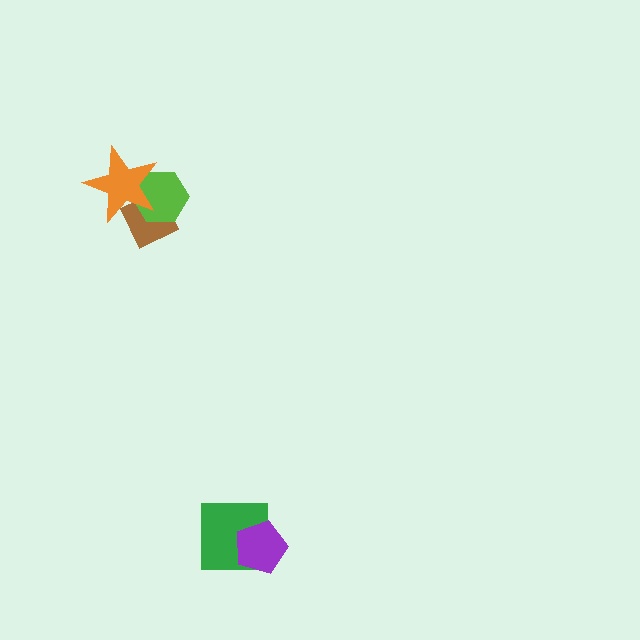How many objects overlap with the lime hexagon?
2 objects overlap with the lime hexagon.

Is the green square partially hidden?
Yes, it is partially covered by another shape.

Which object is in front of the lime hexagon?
The orange star is in front of the lime hexagon.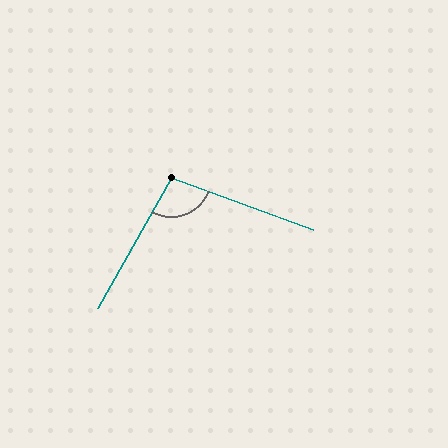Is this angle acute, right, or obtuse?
It is obtuse.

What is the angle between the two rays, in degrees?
Approximately 99 degrees.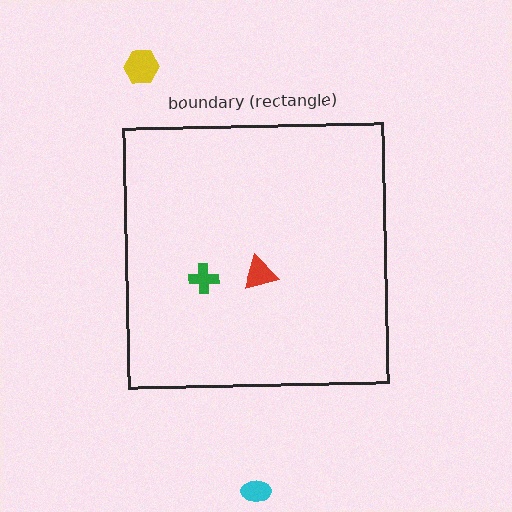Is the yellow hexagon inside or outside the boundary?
Outside.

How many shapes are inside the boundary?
2 inside, 2 outside.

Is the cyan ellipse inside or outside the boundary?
Outside.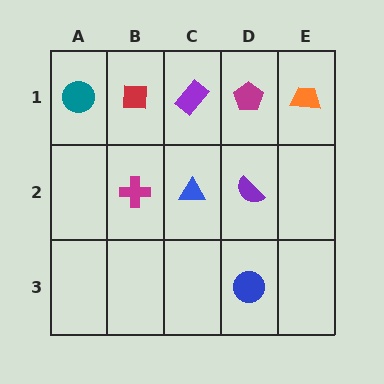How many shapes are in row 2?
3 shapes.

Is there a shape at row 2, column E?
No, that cell is empty.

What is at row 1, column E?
An orange trapezoid.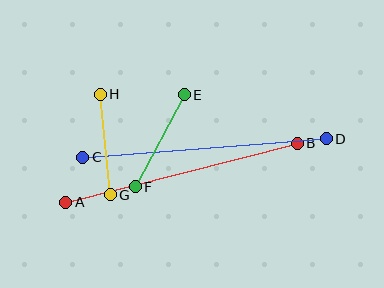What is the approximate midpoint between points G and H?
The midpoint is at approximately (105, 145) pixels.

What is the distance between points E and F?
The distance is approximately 104 pixels.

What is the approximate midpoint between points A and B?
The midpoint is at approximately (182, 173) pixels.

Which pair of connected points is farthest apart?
Points C and D are farthest apart.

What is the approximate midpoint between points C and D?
The midpoint is at approximately (204, 148) pixels.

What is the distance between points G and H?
The distance is approximately 101 pixels.